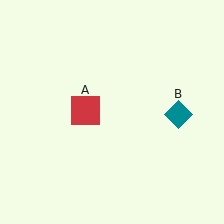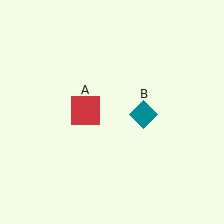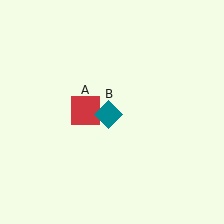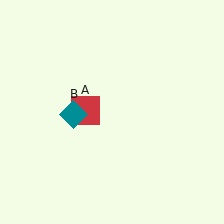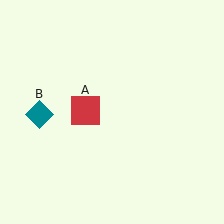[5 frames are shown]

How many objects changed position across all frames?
1 object changed position: teal diamond (object B).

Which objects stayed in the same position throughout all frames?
Red square (object A) remained stationary.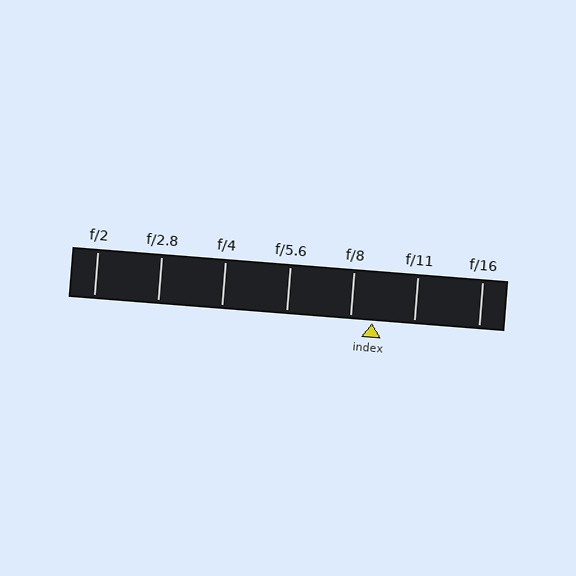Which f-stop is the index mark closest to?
The index mark is closest to f/8.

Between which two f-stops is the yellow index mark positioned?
The index mark is between f/8 and f/11.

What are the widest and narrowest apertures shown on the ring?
The widest aperture shown is f/2 and the narrowest is f/16.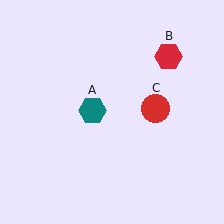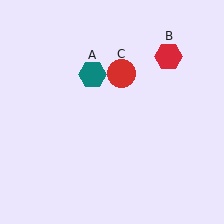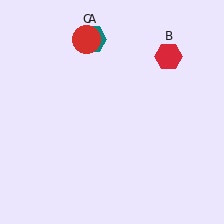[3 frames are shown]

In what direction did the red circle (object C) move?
The red circle (object C) moved up and to the left.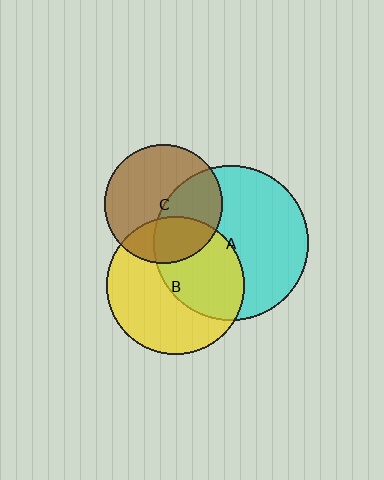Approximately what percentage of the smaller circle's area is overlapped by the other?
Approximately 30%.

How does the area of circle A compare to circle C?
Approximately 1.7 times.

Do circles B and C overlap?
Yes.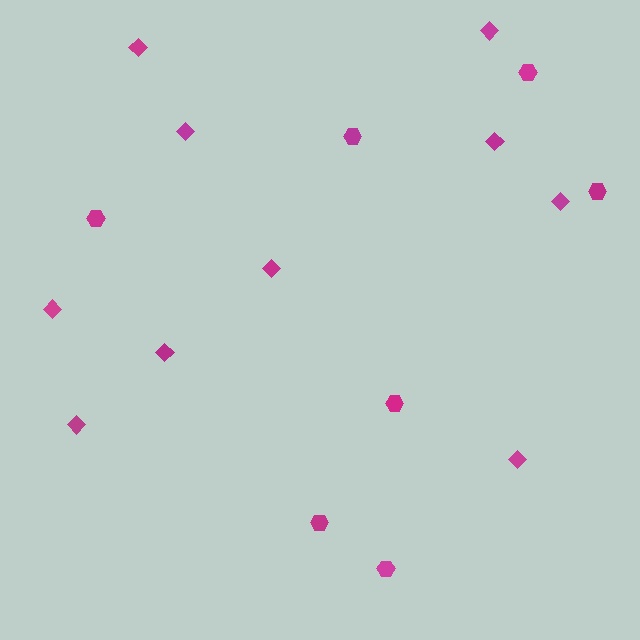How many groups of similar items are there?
There are 2 groups: one group of hexagons (7) and one group of diamonds (10).